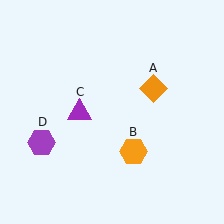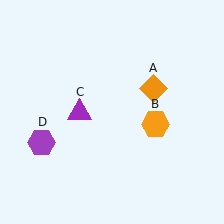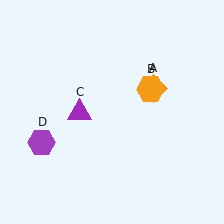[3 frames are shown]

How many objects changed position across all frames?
1 object changed position: orange hexagon (object B).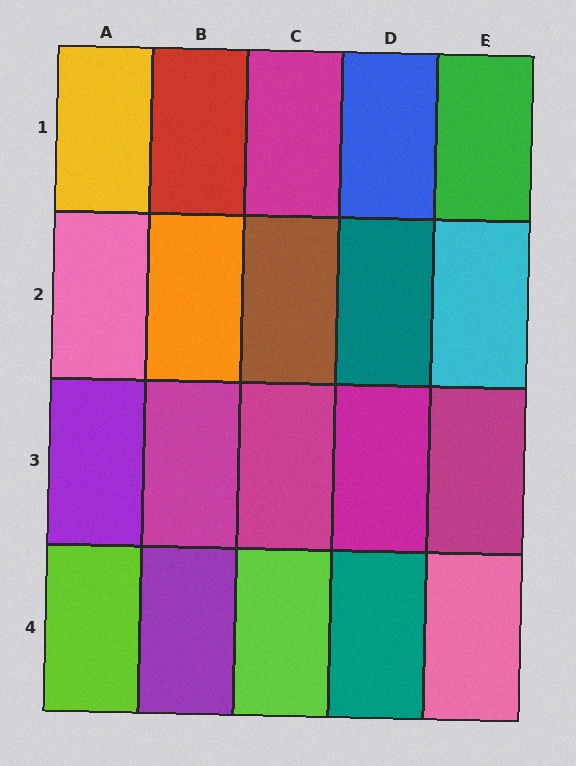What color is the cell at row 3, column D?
Magenta.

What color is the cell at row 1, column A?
Yellow.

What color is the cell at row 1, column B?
Red.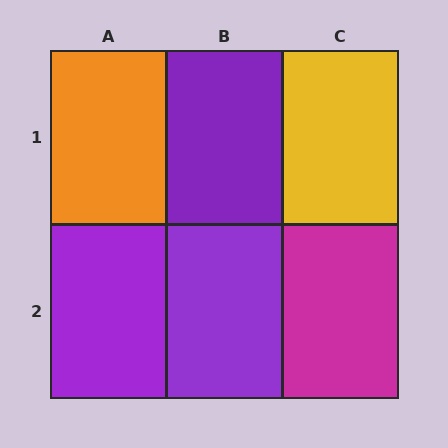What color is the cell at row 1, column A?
Orange.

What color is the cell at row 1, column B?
Purple.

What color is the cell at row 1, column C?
Yellow.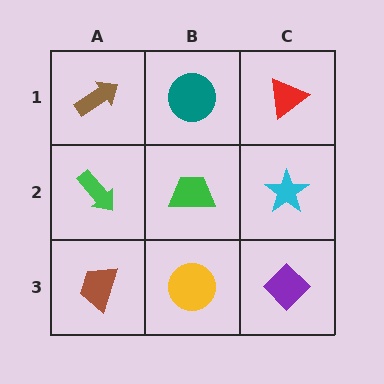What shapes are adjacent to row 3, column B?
A green trapezoid (row 2, column B), a brown trapezoid (row 3, column A), a purple diamond (row 3, column C).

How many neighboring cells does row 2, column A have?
3.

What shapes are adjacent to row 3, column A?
A green arrow (row 2, column A), a yellow circle (row 3, column B).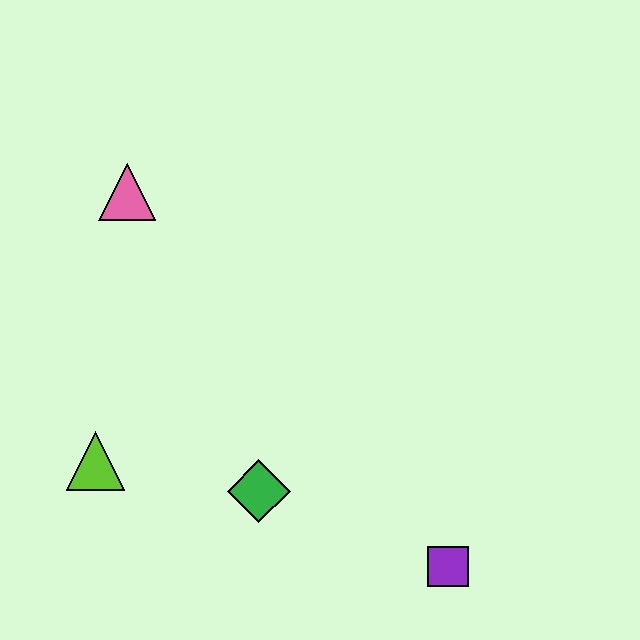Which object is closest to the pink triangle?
The lime triangle is closest to the pink triangle.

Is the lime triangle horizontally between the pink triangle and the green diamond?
No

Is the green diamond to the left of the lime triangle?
No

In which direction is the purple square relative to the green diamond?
The purple square is to the right of the green diamond.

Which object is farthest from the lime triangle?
The purple square is farthest from the lime triangle.